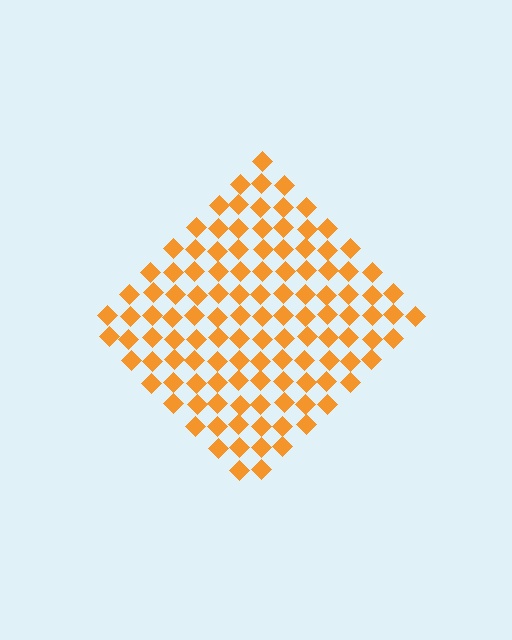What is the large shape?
The large shape is a diamond.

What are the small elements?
The small elements are diamonds.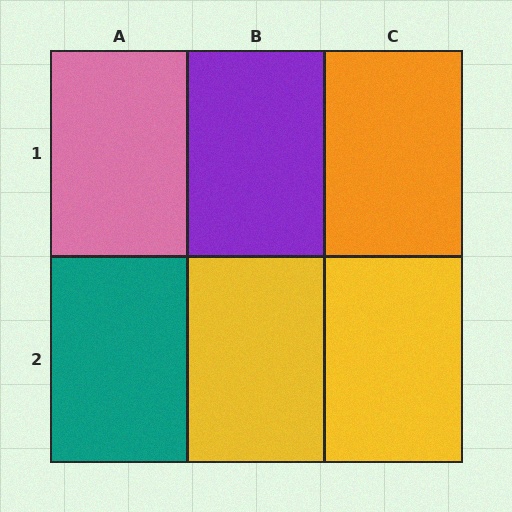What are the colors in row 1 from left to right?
Pink, purple, orange.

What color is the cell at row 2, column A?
Teal.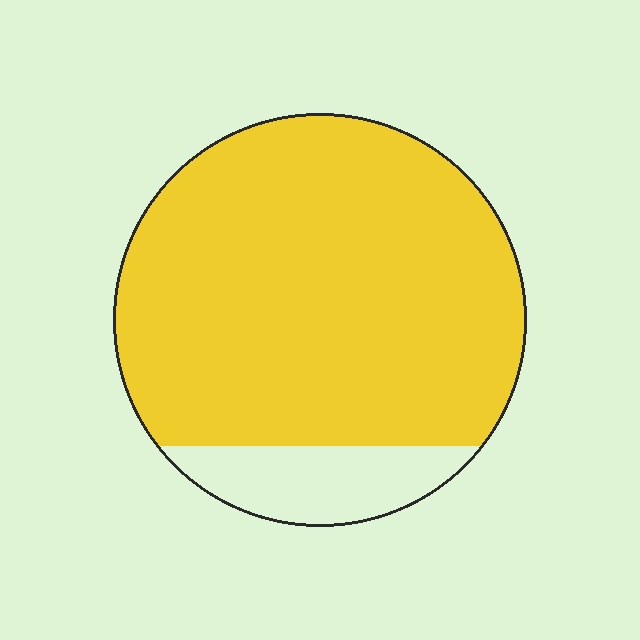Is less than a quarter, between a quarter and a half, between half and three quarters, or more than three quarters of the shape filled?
More than three quarters.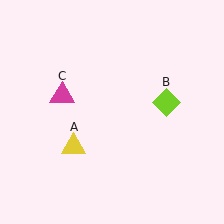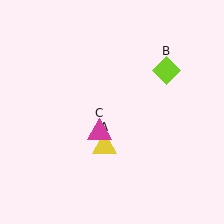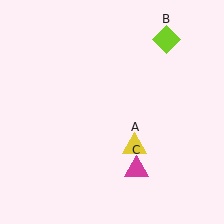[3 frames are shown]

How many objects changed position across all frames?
3 objects changed position: yellow triangle (object A), lime diamond (object B), magenta triangle (object C).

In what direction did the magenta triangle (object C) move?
The magenta triangle (object C) moved down and to the right.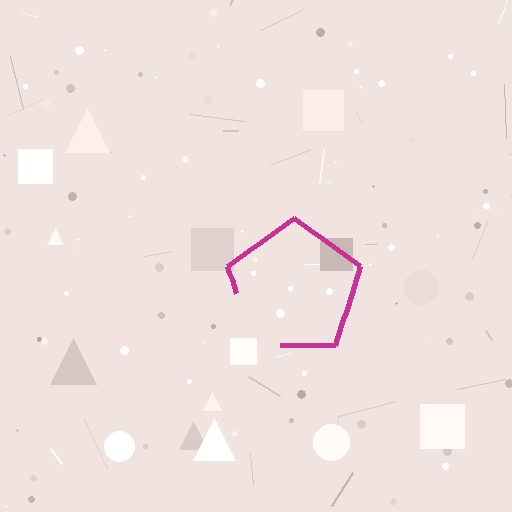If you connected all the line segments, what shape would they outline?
They would outline a pentagon.